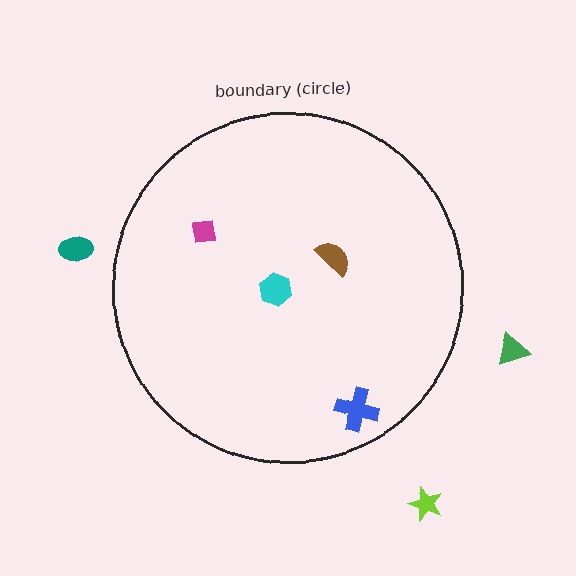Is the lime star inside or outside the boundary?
Outside.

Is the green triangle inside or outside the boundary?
Outside.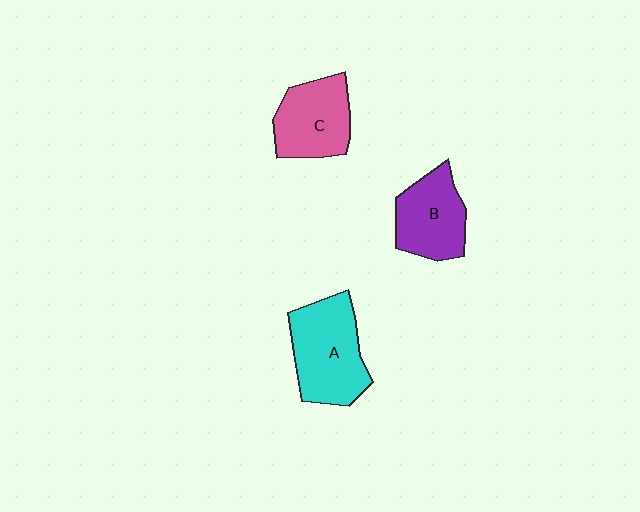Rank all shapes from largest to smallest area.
From largest to smallest: A (cyan), C (pink), B (purple).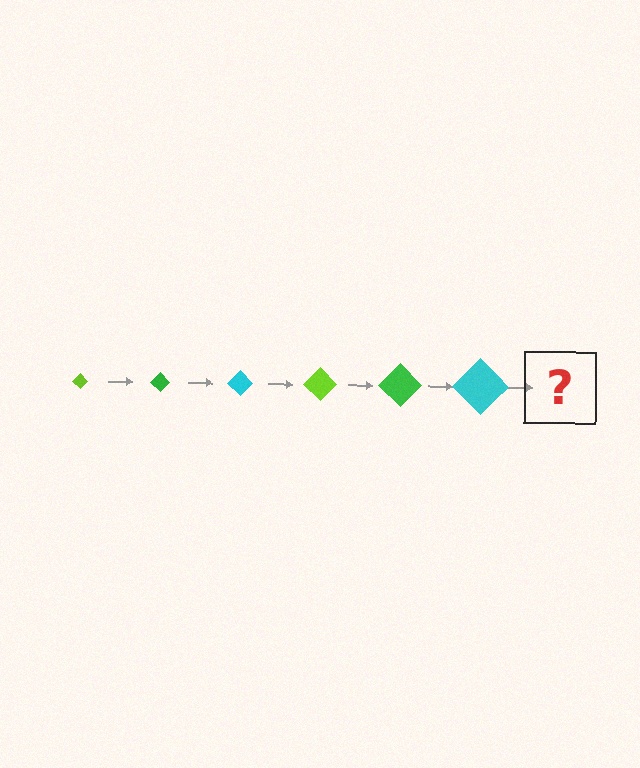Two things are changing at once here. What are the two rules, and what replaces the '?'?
The two rules are that the diamond grows larger each step and the color cycles through lime, green, and cyan. The '?' should be a lime diamond, larger than the previous one.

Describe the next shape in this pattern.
It should be a lime diamond, larger than the previous one.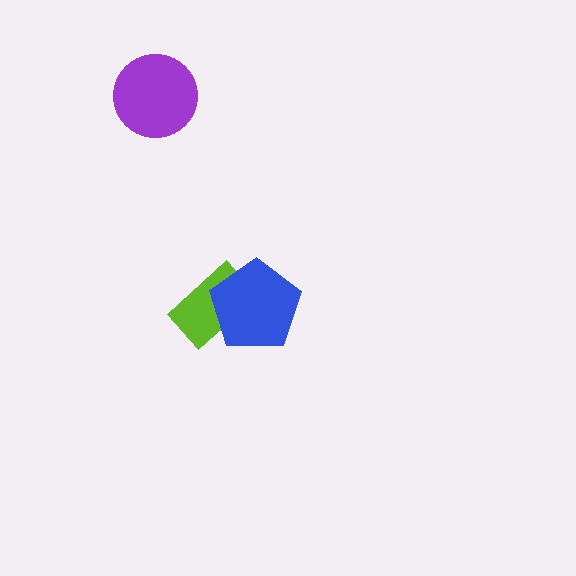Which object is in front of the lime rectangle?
The blue pentagon is in front of the lime rectangle.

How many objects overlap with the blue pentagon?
1 object overlaps with the blue pentagon.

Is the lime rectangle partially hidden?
Yes, it is partially covered by another shape.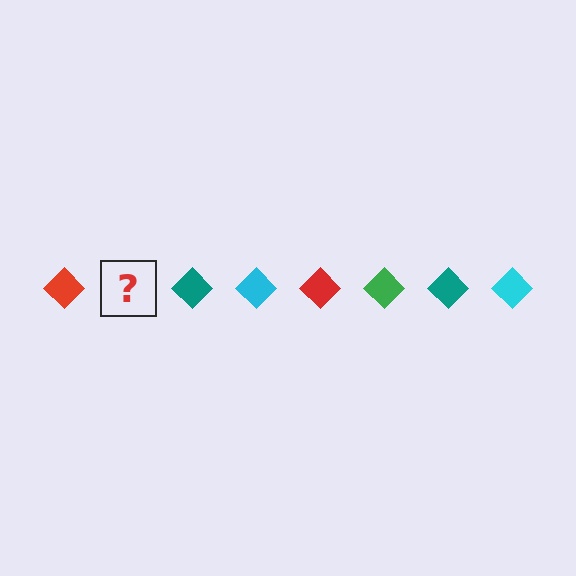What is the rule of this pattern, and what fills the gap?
The rule is that the pattern cycles through red, green, teal, cyan diamonds. The gap should be filled with a green diamond.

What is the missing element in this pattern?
The missing element is a green diamond.